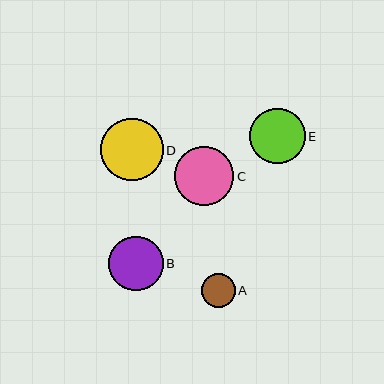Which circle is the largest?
Circle D is the largest with a size of approximately 62 pixels.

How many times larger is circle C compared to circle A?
Circle C is approximately 1.8 times the size of circle A.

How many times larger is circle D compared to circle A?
Circle D is approximately 1.9 times the size of circle A.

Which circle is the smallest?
Circle A is the smallest with a size of approximately 34 pixels.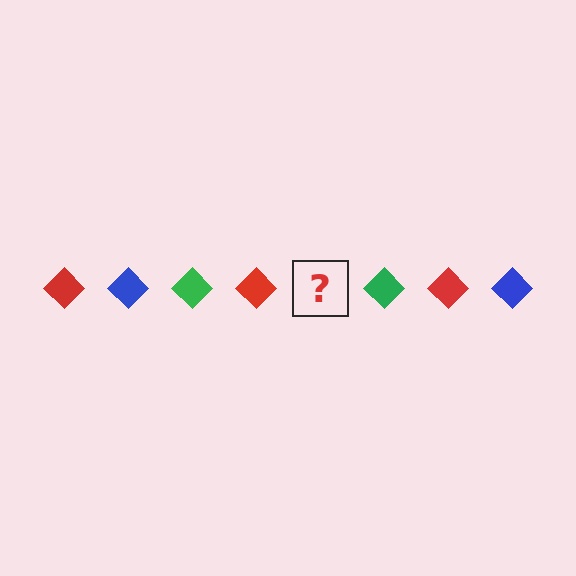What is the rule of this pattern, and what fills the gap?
The rule is that the pattern cycles through red, blue, green diamonds. The gap should be filled with a blue diamond.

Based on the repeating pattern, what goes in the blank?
The blank should be a blue diamond.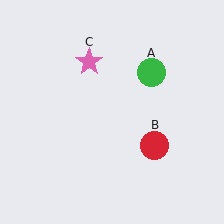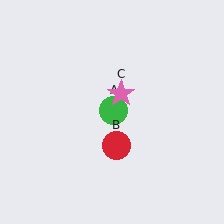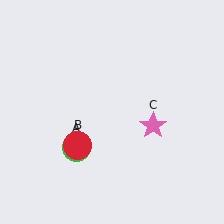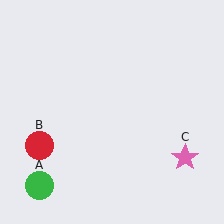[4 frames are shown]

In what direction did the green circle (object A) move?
The green circle (object A) moved down and to the left.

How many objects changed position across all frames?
3 objects changed position: green circle (object A), red circle (object B), pink star (object C).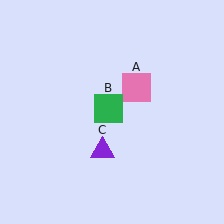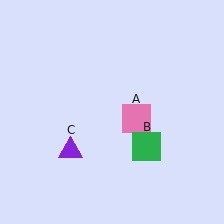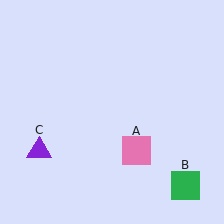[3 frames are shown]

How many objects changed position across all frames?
3 objects changed position: pink square (object A), green square (object B), purple triangle (object C).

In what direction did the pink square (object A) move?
The pink square (object A) moved down.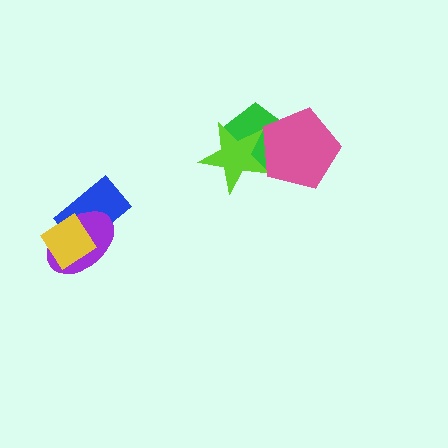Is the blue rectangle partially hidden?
Yes, it is partially covered by another shape.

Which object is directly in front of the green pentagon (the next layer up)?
The lime star is directly in front of the green pentagon.